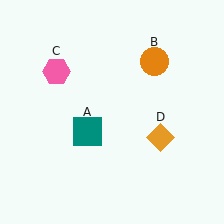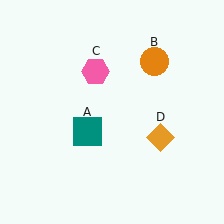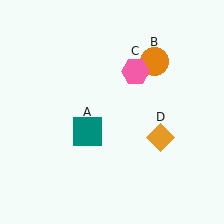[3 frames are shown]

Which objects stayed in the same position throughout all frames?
Teal square (object A) and orange circle (object B) and orange diamond (object D) remained stationary.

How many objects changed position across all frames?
1 object changed position: pink hexagon (object C).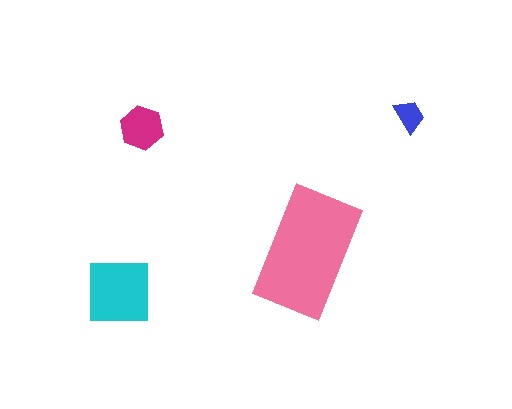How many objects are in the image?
There are 4 objects in the image.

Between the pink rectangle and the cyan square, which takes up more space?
The pink rectangle.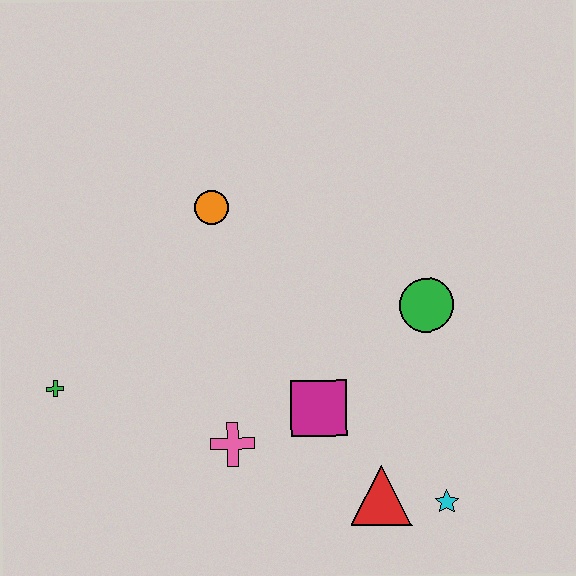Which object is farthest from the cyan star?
The green cross is farthest from the cyan star.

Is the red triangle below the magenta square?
Yes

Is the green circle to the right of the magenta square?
Yes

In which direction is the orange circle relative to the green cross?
The orange circle is above the green cross.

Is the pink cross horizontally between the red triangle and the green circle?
No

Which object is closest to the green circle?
The magenta square is closest to the green circle.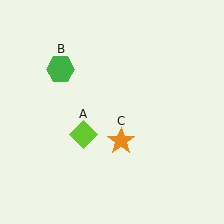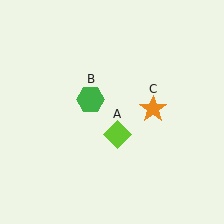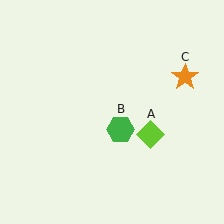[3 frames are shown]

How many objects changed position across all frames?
3 objects changed position: lime diamond (object A), green hexagon (object B), orange star (object C).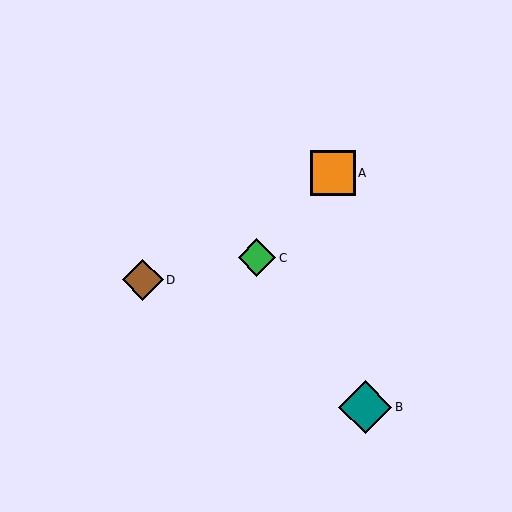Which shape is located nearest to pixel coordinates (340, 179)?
The orange square (labeled A) at (333, 173) is nearest to that location.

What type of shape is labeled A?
Shape A is an orange square.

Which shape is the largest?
The teal diamond (labeled B) is the largest.